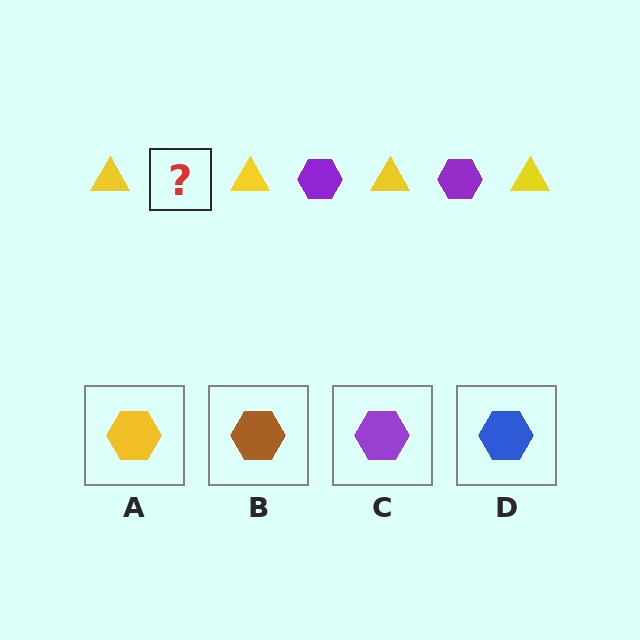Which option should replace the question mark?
Option C.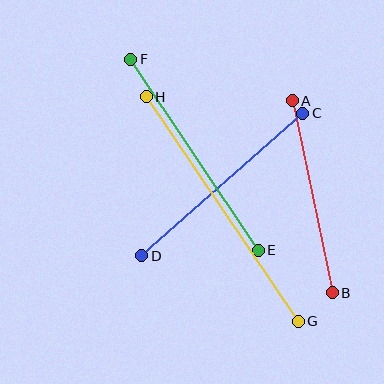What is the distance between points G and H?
The distance is approximately 271 pixels.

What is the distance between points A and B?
The distance is approximately 196 pixels.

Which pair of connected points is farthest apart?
Points G and H are farthest apart.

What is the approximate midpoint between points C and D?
The midpoint is at approximately (222, 184) pixels.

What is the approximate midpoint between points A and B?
The midpoint is at approximately (312, 197) pixels.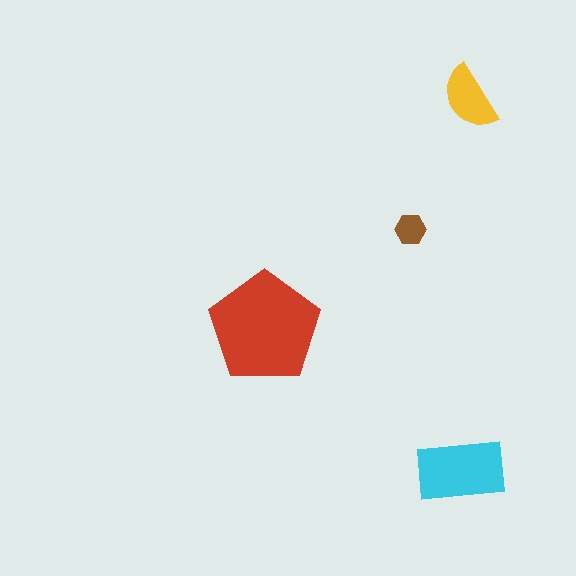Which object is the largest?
The red pentagon.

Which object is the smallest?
The brown hexagon.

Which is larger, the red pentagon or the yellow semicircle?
The red pentagon.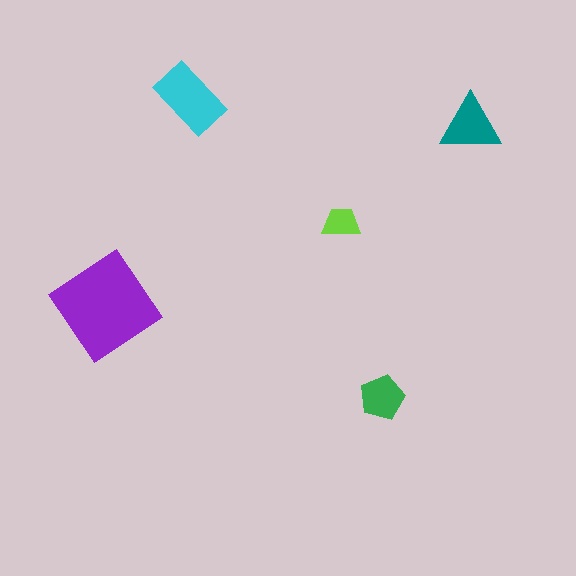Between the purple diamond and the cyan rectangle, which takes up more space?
The purple diamond.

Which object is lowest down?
The green pentagon is bottommost.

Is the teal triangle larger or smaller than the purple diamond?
Smaller.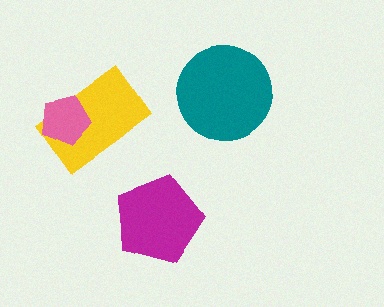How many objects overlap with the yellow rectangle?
1 object overlaps with the yellow rectangle.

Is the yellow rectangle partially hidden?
Yes, it is partially covered by another shape.